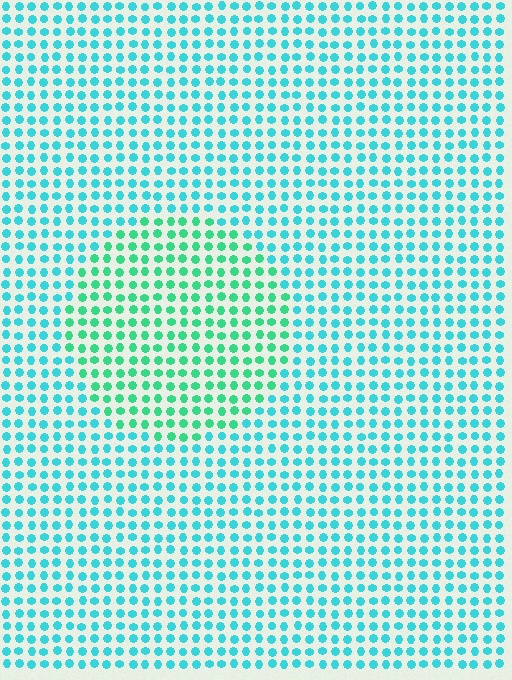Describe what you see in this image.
The image is filled with small cyan elements in a uniform arrangement. A circle-shaped region is visible where the elements are tinted to a slightly different hue, forming a subtle color boundary.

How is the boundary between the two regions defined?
The boundary is defined purely by a slight shift in hue (about 32 degrees). Spacing, size, and orientation are identical on both sides.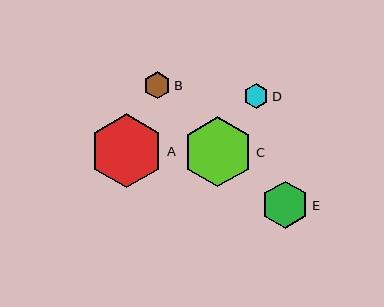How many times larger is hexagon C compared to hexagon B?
Hexagon C is approximately 2.6 times the size of hexagon B.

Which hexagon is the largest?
Hexagon A is the largest with a size of approximately 75 pixels.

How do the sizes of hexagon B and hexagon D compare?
Hexagon B and hexagon D are approximately the same size.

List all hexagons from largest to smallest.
From largest to smallest: A, C, E, B, D.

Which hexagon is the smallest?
Hexagon D is the smallest with a size of approximately 25 pixels.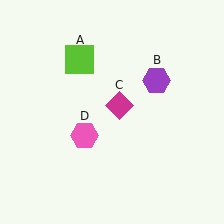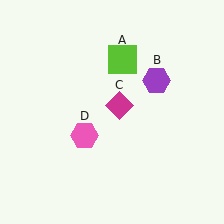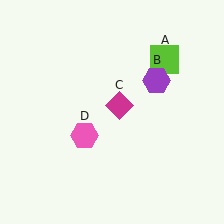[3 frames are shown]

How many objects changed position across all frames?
1 object changed position: lime square (object A).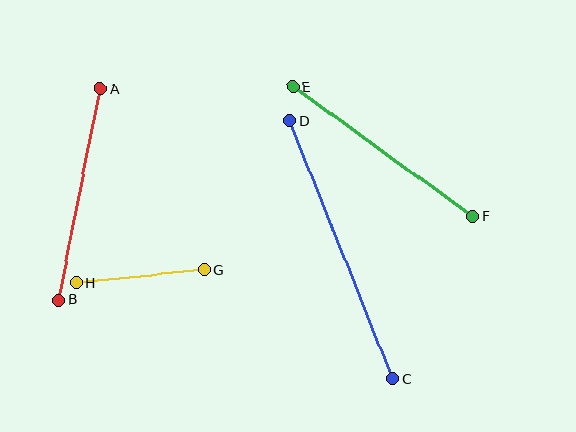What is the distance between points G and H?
The distance is approximately 128 pixels.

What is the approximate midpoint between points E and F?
The midpoint is at approximately (383, 151) pixels.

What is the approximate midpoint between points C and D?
The midpoint is at approximately (341, 250) pixels.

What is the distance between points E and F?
The distance is approximately 222 pixels.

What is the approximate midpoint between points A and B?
The midpoint is at approximately (80, 194) pixels.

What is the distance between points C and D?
The distance is approximately 278 pixels.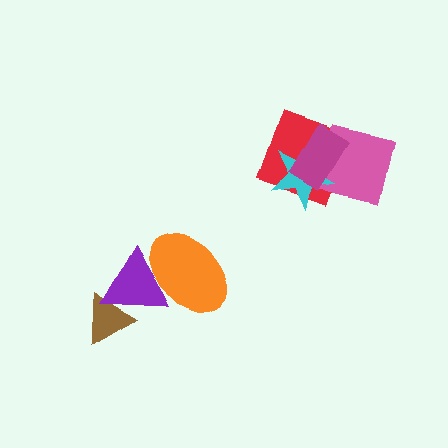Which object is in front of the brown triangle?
The purple triangle is in front of the brown triangle.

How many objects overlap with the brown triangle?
1 object overlaps with the brown triangle.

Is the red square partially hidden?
Yes, it is partially covered by another shape.